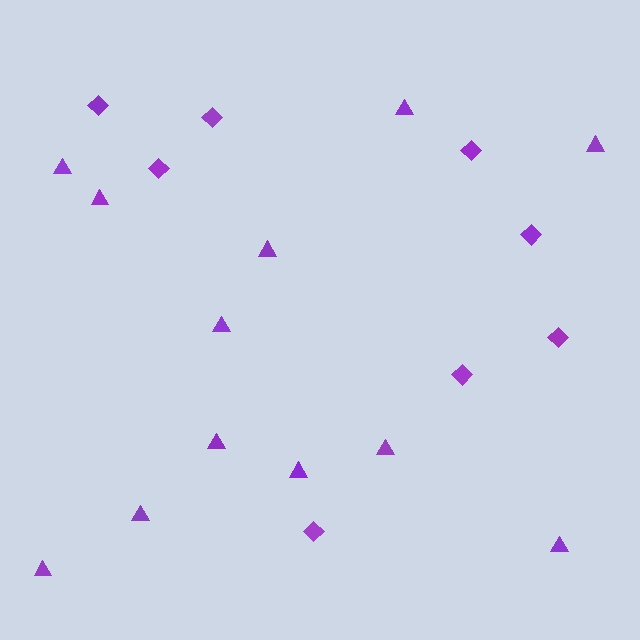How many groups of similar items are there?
There are 2 groups: one group of diamonds (8) and one group of triangles (12).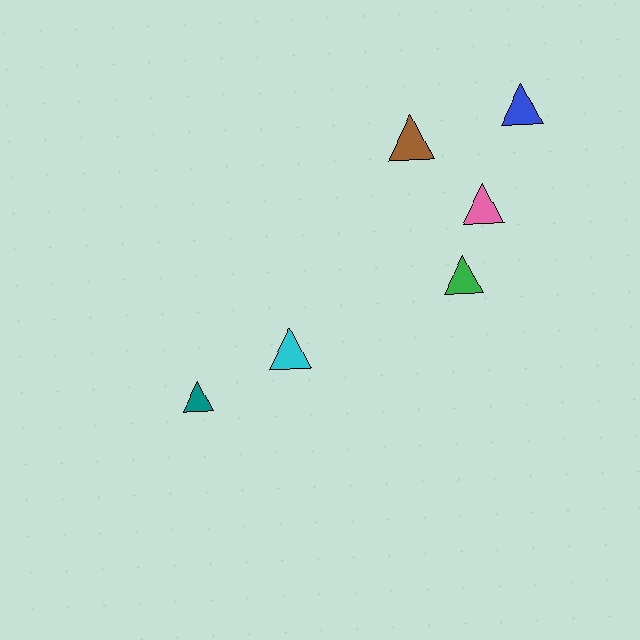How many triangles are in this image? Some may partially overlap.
There are 6 triangles.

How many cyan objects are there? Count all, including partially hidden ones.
There is 1 cyan object.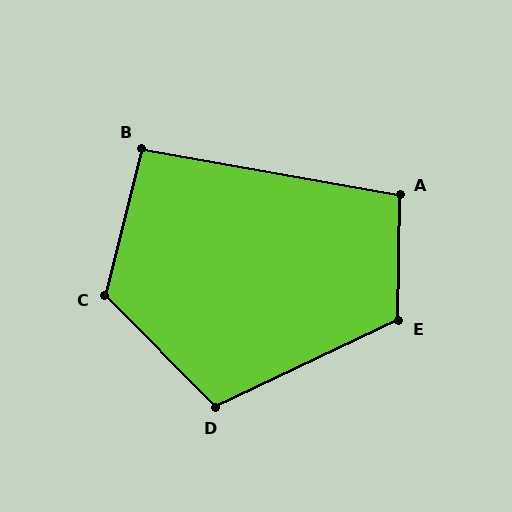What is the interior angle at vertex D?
Approximately 109 degrees (obtuse).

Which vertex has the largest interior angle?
C, at approximately 121 degrees.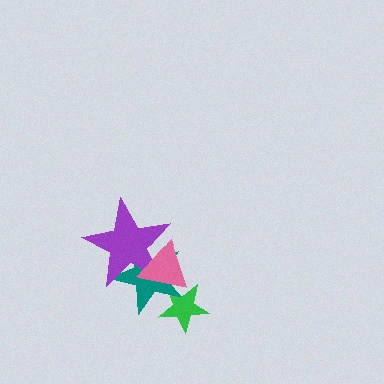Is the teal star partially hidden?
Yes, it is partially covered by another shape.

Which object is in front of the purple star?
The pink triangle is in front of the purple star.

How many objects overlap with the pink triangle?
3 objects overlap with the pink triangle.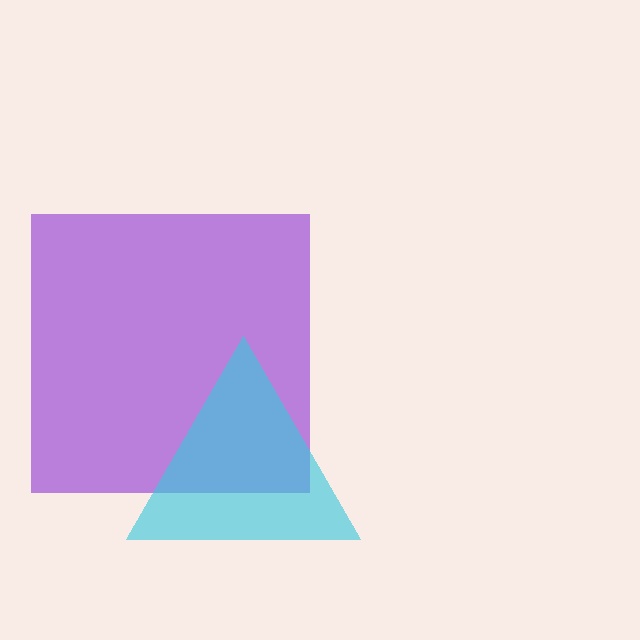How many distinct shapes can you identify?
There are 2 distinct shapes: a purple square, a cyan triangle.